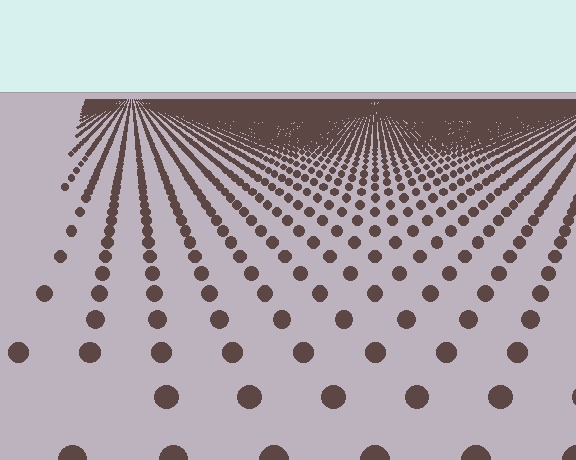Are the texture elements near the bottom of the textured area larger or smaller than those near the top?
Larger. Near the bottom, elements are closer to the viewer and appear at a bigger on-screen size.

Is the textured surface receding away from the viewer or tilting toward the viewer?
The surface is receding away from the viewer. Texture elements get smaller and denser toward the top.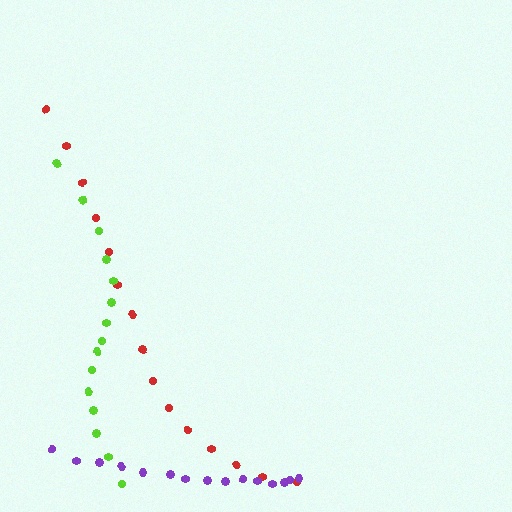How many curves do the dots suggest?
There are 3 distinct paths.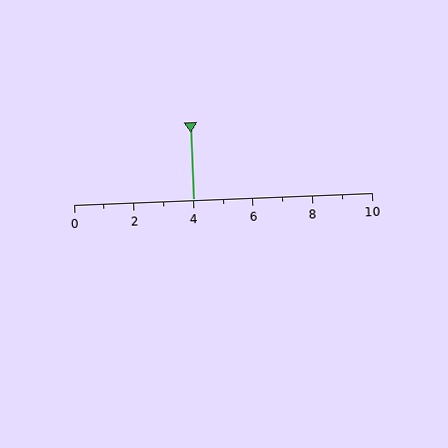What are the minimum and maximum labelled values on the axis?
The axis runs from 0 to 10.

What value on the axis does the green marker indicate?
The marker indicates approximately 4.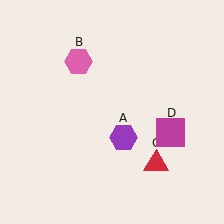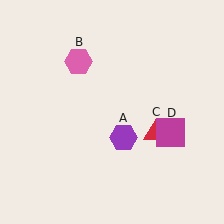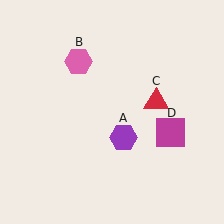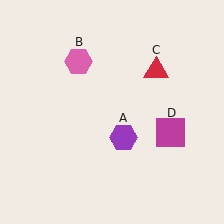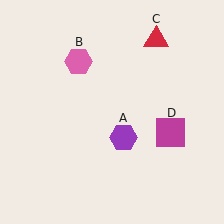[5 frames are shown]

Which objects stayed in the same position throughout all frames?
Purple hexagon (object A) and pink hexagon (object B) and magenta square (object D) remained stationary.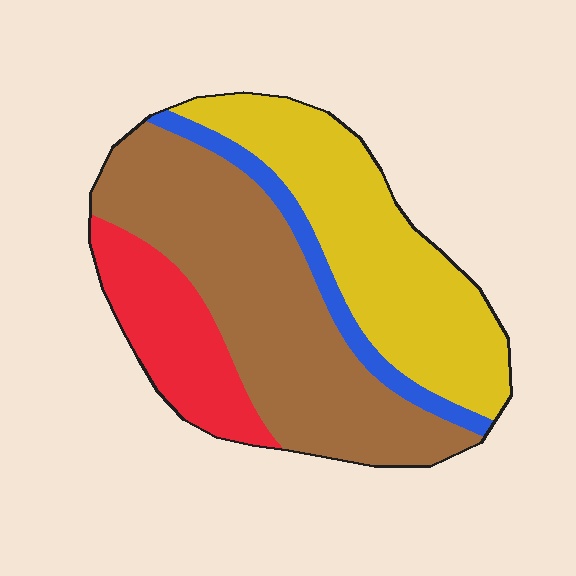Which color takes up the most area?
Brown, at roughly 40%.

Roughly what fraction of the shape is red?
Red covers around 15% of the shape.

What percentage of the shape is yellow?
Yellow covers 33% of the shape.